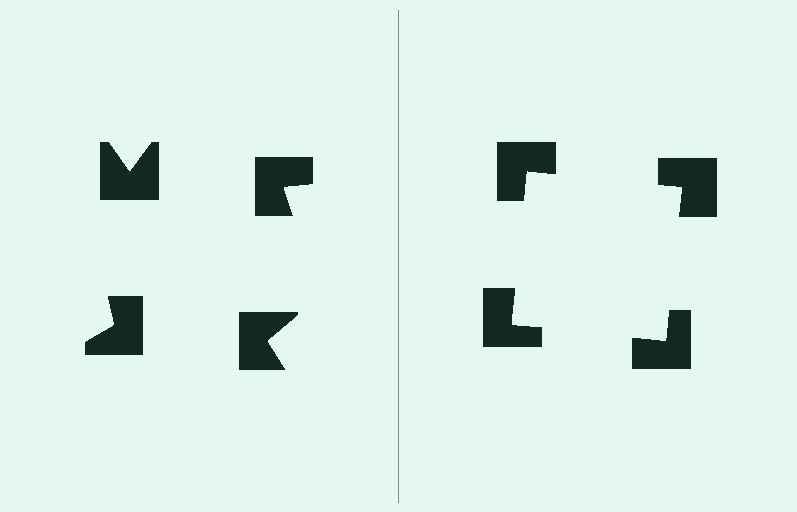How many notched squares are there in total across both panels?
8 — 4 on each side.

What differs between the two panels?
The notched squares are positioned identically on both sides; only the wedge orientations differ. On the right they align to a square; on the left they are misaligned.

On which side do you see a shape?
An illusory square appears on the right side. On the left side the wedge cuts are rotated, so no coherent shape forms.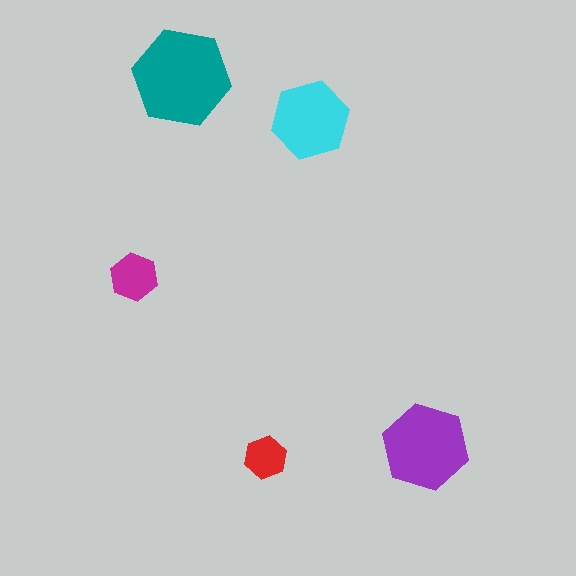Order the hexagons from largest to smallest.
the teal one, the purple one, the cyan one, the magenta one, the red one.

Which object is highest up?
The teal hexagon is topmost.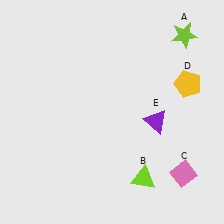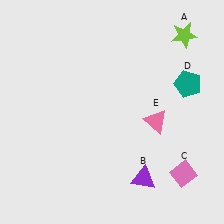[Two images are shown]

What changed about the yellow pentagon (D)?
In Image 1, D is yellow. In Image 2, it changed to teal.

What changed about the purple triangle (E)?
In Image 1, E is purple. In Image 2, it changed to pink.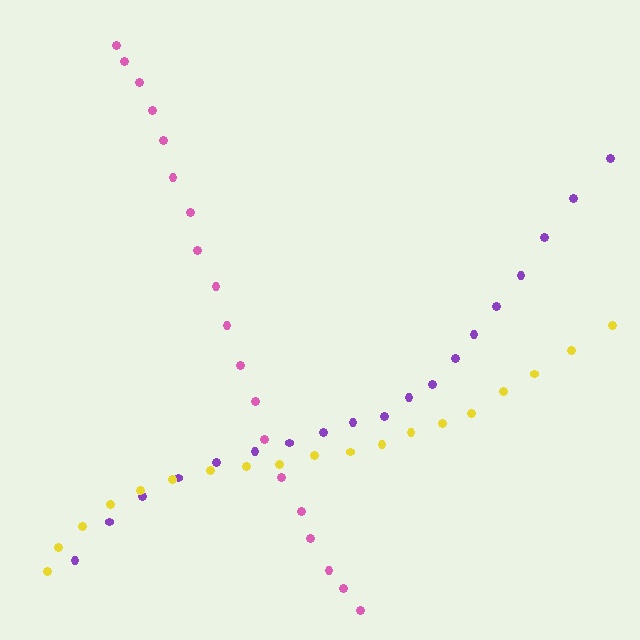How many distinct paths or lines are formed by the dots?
There are 3 distinct paths.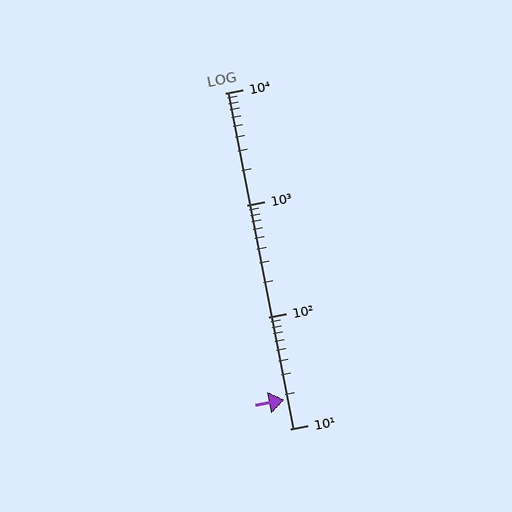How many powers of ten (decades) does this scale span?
The scale spans 3 decades, from 10 to 10000.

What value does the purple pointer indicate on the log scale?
The pointer indicates approximately 18.